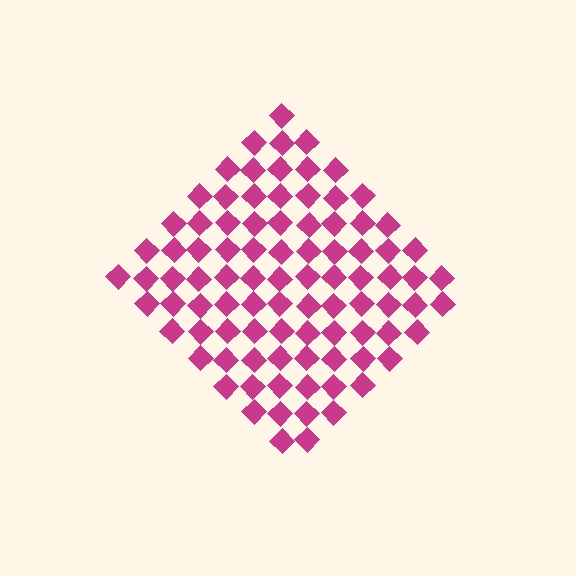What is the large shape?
The large shape is a diamond.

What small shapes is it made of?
It is made of small diamonds.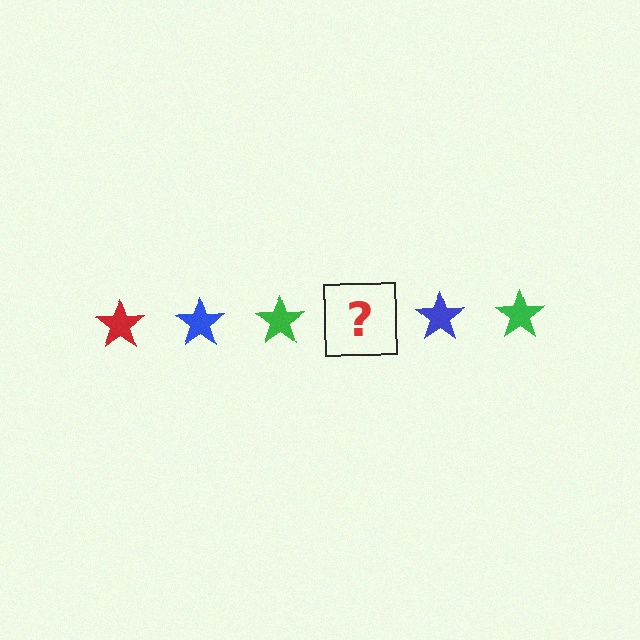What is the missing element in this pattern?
The missing element is a red star.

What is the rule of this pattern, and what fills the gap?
The rule is that the pattern cycles through red, blue, green stars. The gap should be filled with a red star.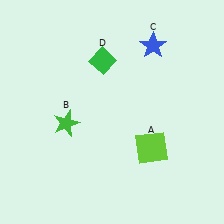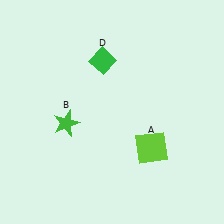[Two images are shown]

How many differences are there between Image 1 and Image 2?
There is 1 difference between the two images.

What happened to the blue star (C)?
The blue star (C) was removed in Image 2. It was in the top-right area of Image 1.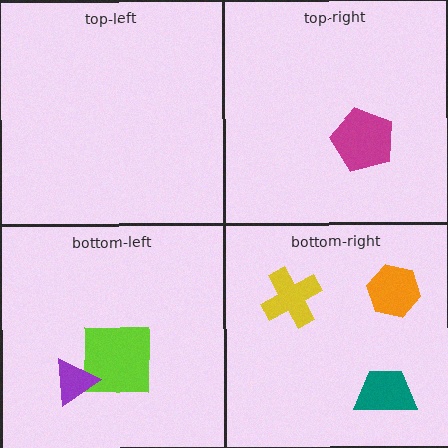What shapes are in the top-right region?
The magenta pentagon.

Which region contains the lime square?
The bottom-left region.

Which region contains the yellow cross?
The bottom-right region.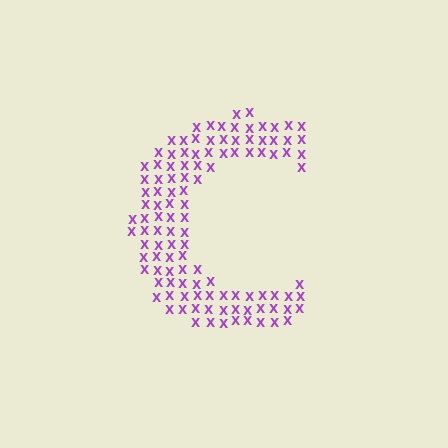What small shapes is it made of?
It is made of small letter X's.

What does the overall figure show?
The overall figure shows the letter C.